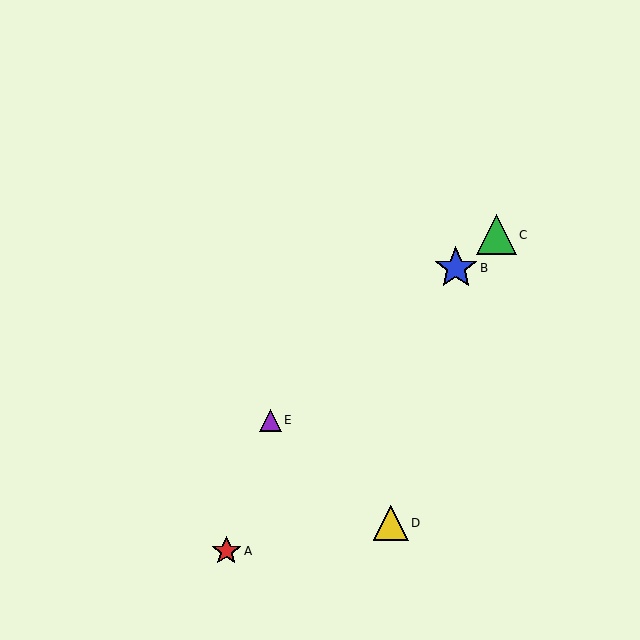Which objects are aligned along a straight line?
Objects B, C, E are aligned along a straight line.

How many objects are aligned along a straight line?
3 objects (B, C, E) are aligned along a straight line.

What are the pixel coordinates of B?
Object B is at (456, 268).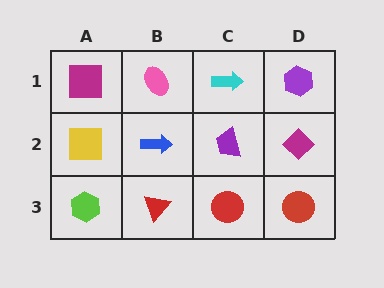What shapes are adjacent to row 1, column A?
A yellow square (row 2, column A), a pink ellipse (row 1, column B).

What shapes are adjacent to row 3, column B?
A blue arrow (row 2, column B), a lime hexagon (row 3, column A), a red circle (row 3, column C).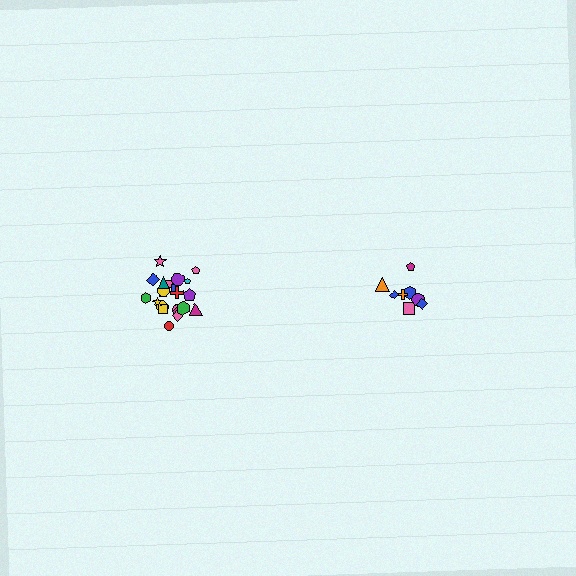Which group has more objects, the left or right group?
The left group.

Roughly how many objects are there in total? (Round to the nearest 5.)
Roughly 30 objects in total.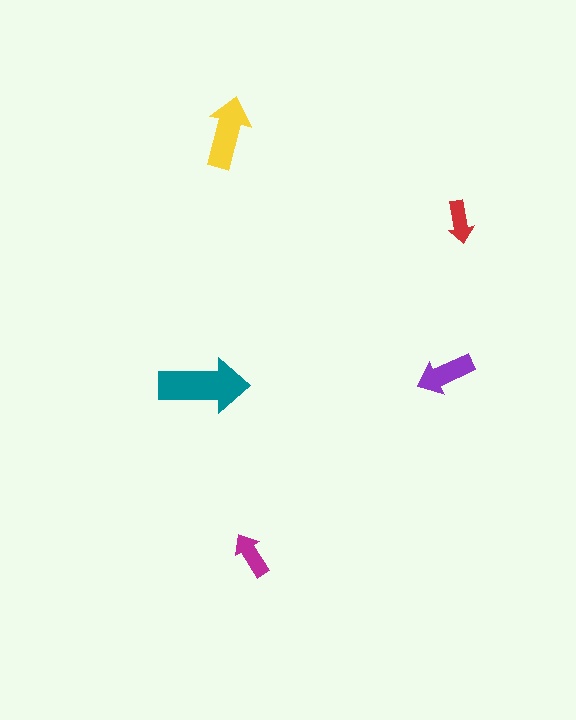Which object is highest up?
The yellow arrow is topmost.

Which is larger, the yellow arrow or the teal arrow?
The teal one.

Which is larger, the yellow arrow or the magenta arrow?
The yellow one.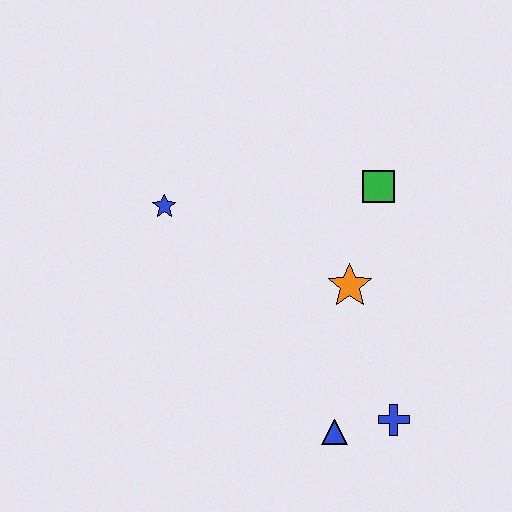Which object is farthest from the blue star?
The blue cross is farthest from the blue star.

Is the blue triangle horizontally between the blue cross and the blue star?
Yes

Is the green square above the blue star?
Yes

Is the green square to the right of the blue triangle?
Yes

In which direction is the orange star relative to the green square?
The orange star is below the green square.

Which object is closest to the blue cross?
The blue triangle is closest to the blue cross.